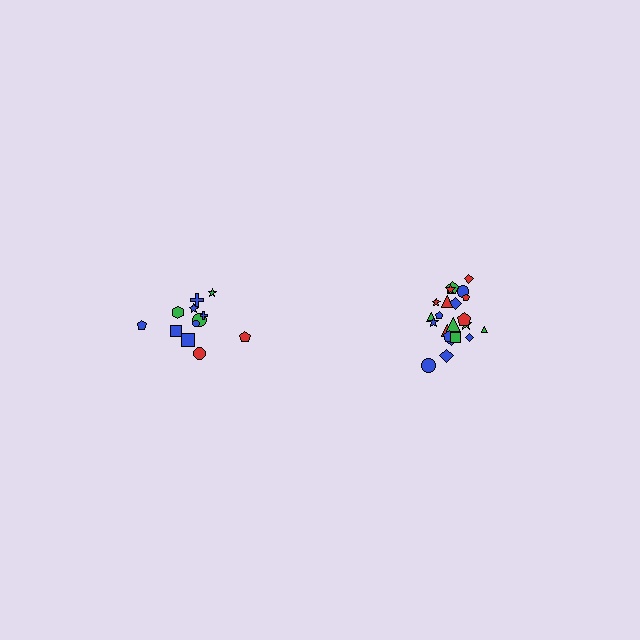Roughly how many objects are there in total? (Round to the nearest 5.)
Roughly 35 objects in total.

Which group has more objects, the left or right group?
The right group.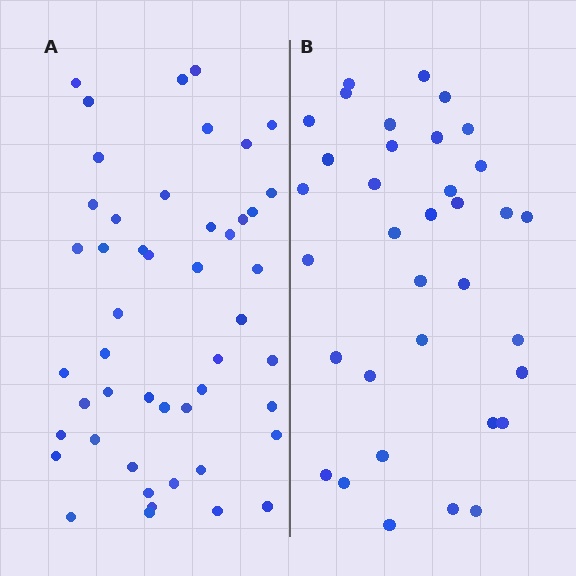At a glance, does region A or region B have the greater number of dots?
Region A (the left region) has more dots.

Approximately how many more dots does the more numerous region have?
Region A has approximately 15 more dots than region B.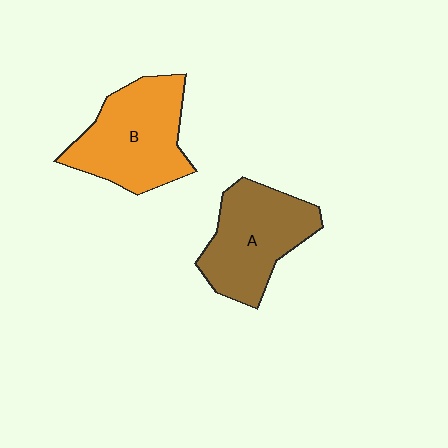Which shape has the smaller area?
Shape A (brown).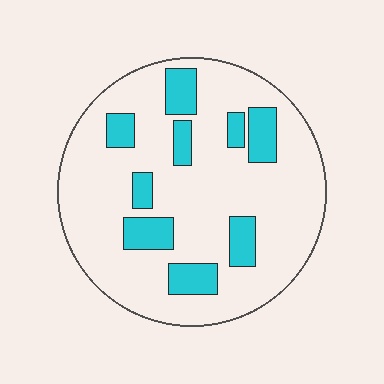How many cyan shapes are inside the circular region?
9.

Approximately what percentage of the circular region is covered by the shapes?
Approximately 20%.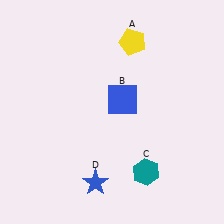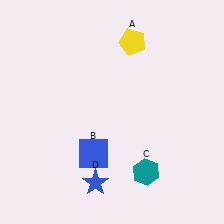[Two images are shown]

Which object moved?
The blue square (B) moved down.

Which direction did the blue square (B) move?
The blue square (B) moved down.